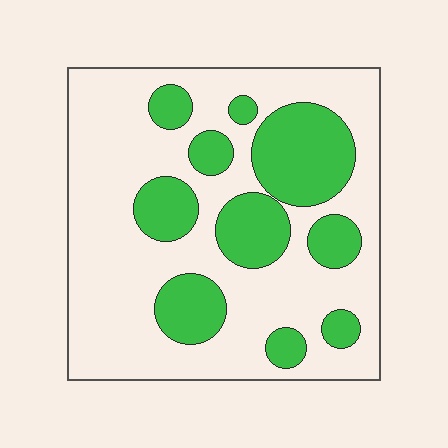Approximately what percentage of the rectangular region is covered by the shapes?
Approximately 30%.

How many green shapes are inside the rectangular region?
10.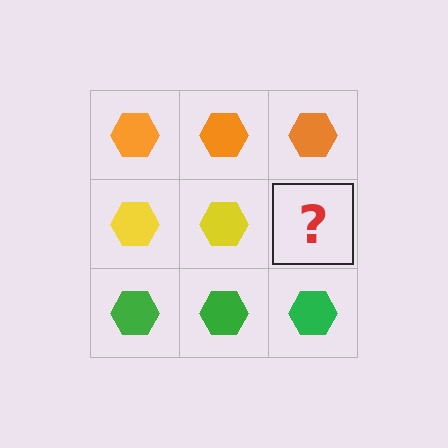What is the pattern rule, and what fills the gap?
The rule is that each row has a consistent color. The gap should be filled with a yellow hexagon.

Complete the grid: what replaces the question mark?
The question mark should be replaced with a yellow hexagon.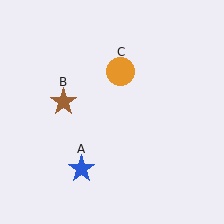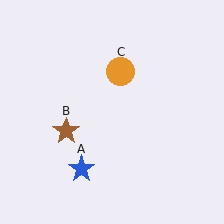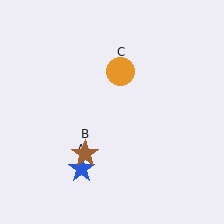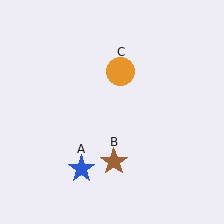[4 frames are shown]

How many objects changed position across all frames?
1 object changed position: brown star (object B).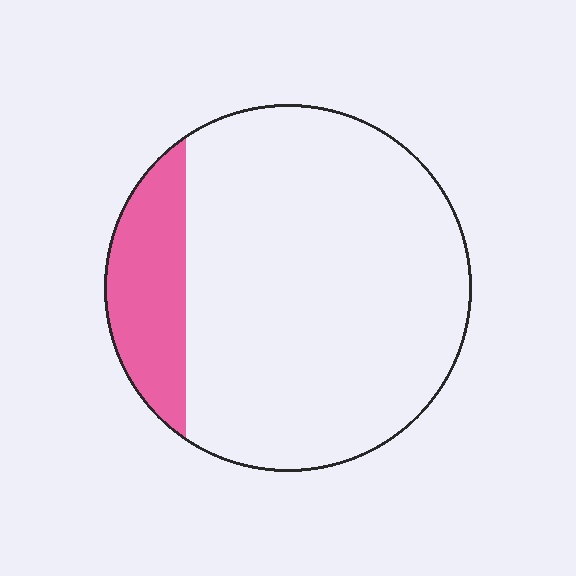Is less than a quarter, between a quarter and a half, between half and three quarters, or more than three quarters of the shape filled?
Less than a quarter.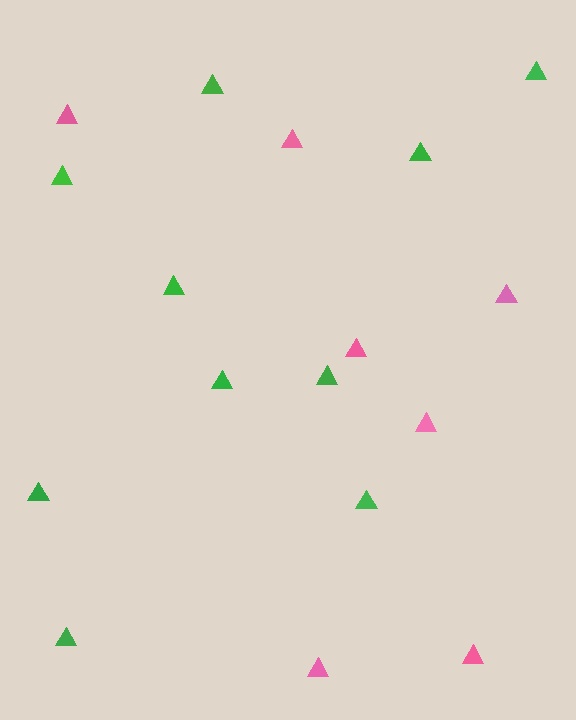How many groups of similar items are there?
There are 2 groups: one group of green triangles (10) and one group of pink triangles (7).